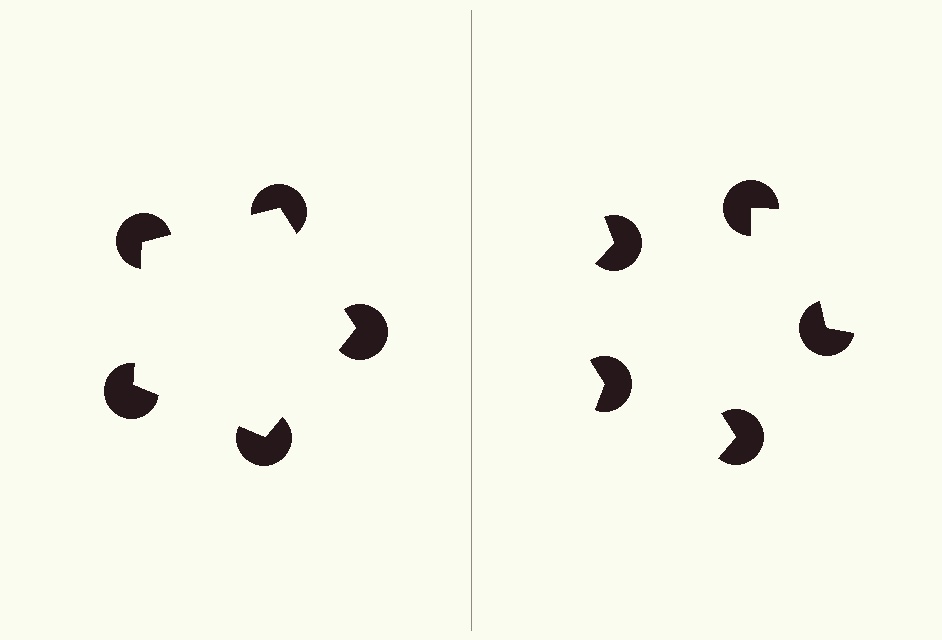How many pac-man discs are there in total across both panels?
10 — 5 on each side.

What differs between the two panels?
The pac-man discs are positioned identically on both sides; only the wedge orientations differ. On the left they align to a pentagon; on the right they are misaligned.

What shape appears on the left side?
An illusory pentagon.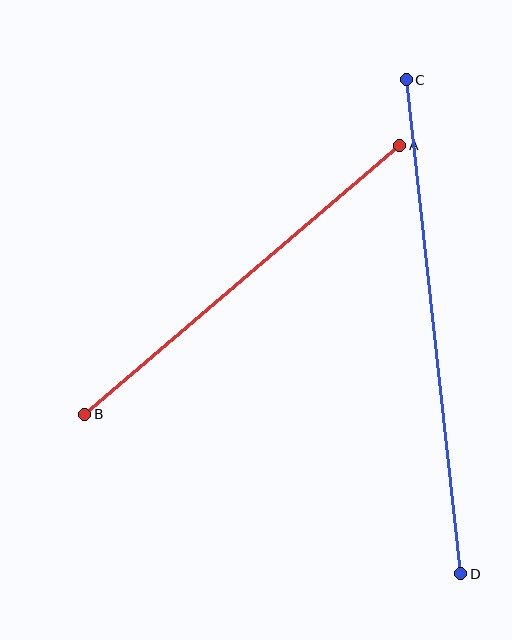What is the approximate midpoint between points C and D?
The midpoint is at approximately (433, 327) pixels.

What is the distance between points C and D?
The distance is approximately 497 pixels.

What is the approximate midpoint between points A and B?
The midpoint is at approximately (242, 280) pixels.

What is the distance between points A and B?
The distance is approximately 414 pixels.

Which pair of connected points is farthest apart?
Points C and D are farthest apart.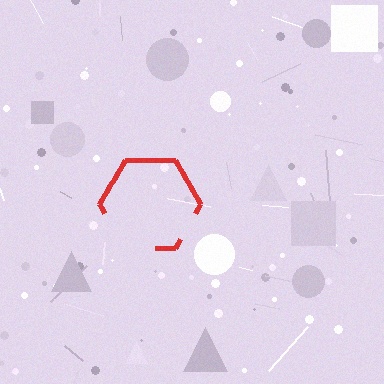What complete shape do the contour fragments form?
The contour fragments form a hexagon.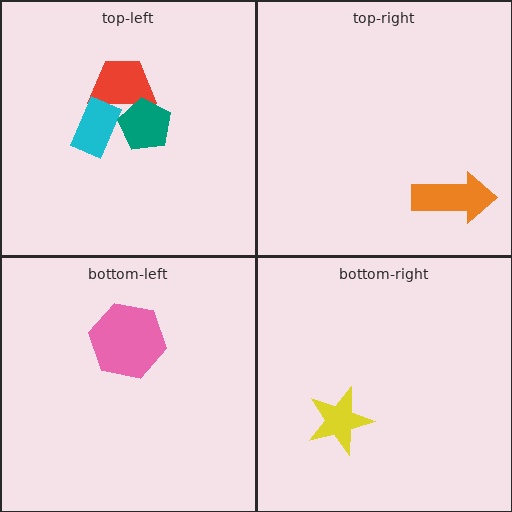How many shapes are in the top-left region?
3.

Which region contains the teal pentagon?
The top-left region.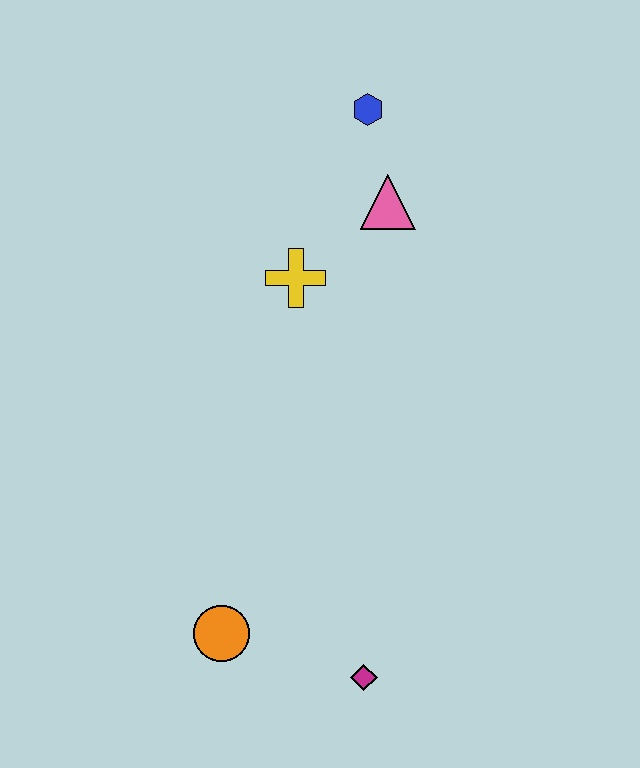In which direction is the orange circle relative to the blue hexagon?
The orange circle is below the blue hexagon.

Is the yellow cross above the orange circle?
Yes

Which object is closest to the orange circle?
The magenta diamond is closest to the orange circle.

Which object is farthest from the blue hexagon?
The magenta diamond is farthest from the blue hexagon.